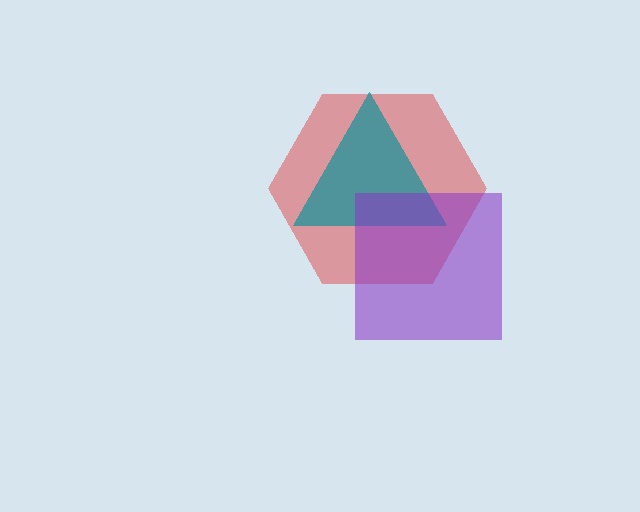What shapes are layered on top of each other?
The layered shapes are: a red hexagon, a teal triangle, a purple square.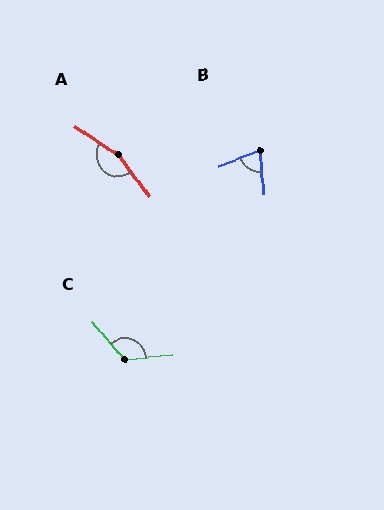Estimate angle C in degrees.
Approximately 125 degrees.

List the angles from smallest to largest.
B (74°), C (125°), A (161°).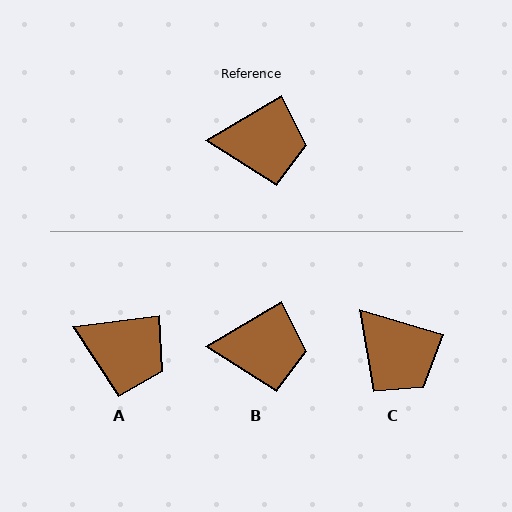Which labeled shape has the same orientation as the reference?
B.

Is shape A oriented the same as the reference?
No, it is off by about 24 degrees.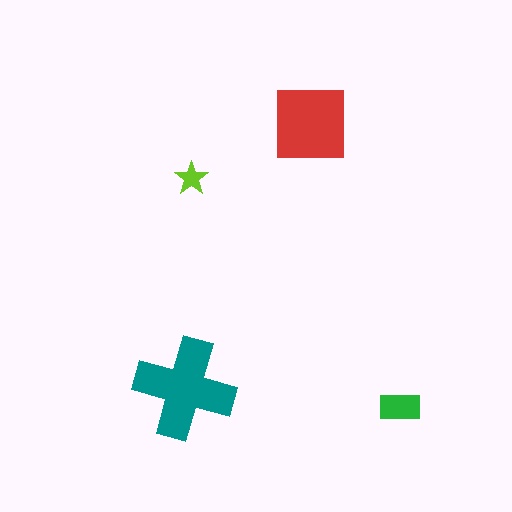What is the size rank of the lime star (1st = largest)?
4th.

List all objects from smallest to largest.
The lime star, the green rectangle, the red square, the teal cross.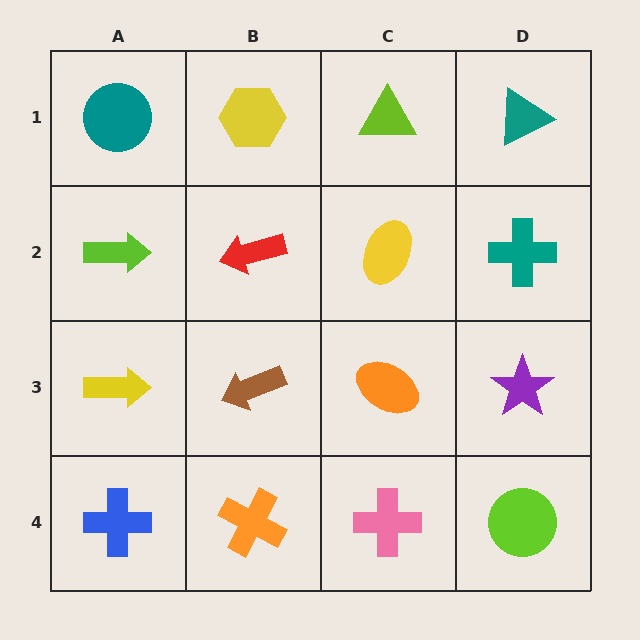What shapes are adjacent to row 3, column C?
A yellow ellipse (row 2, column C), a pink cross (row 4, column C), a brown arrow (row 3, column B), a purple star (row 3, column D).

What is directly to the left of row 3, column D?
An orange ellipse.